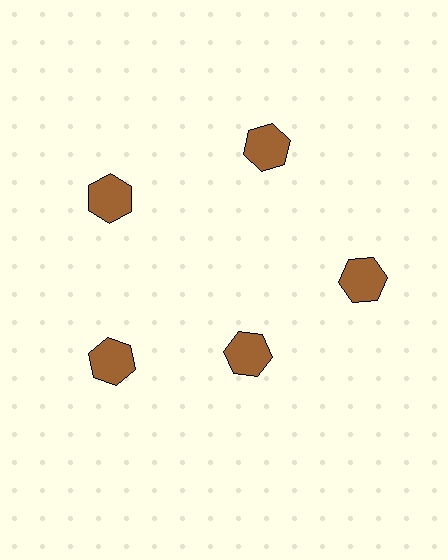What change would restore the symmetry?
The symmetry would be restored by moving it outward, back onto the ring so that all 5 hexagons sit at equal angles and equal distance from the center.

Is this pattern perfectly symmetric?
No. The 5 brown hexagons are arranged in a ring, but one element near the 5 o'clock position is pulled inward toward the center, breaking the 5-fold rotational symmetry.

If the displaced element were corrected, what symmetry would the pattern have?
It would have 5-fold rotational symmetry — the pattern would map onto itself every 72 degrees.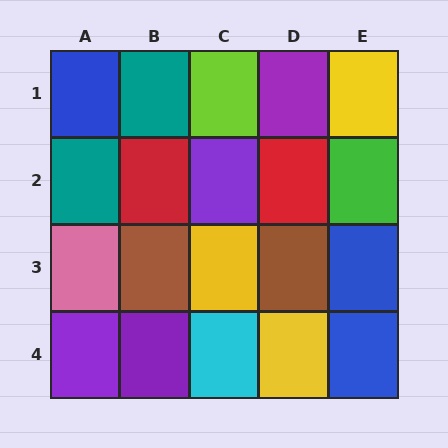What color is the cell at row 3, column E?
Blue.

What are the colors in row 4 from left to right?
Purple, purple, cyan, yellow, blue.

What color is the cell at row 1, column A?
Blue.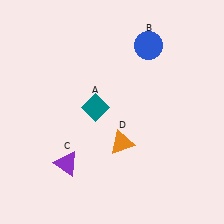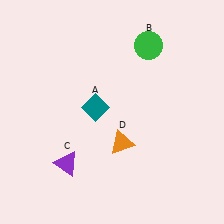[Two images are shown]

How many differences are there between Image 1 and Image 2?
There is 1 difference between the two images.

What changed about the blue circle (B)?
In Image 1, B is blue. In Image 2, it changed to green.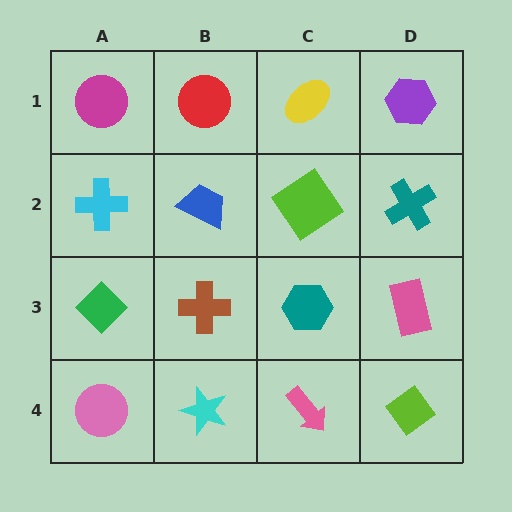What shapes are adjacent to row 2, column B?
A red circle (row 1, column B), a brown cross (row 3, column B), a cyan cross (row 2, column A), a lime diamond (row 2, column C).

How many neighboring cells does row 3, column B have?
4.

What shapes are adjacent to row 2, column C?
A yellow ellipse (row 1, column C), a teal hexagon (row 3, column C), a blue trapezoid (row 2, column B), a teal cross (row 2, column D).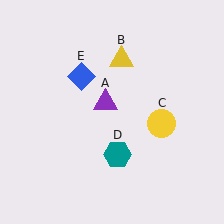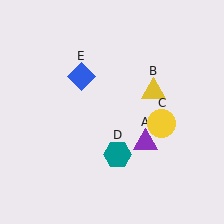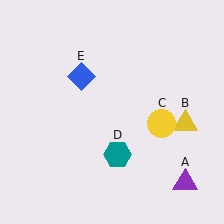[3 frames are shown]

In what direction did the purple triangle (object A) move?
The purple triangle (object A) moved down and to the right.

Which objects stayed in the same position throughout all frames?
Yellow circle (object C) and teal hexagon (object D) and blue diamond (object E) remained stationary.